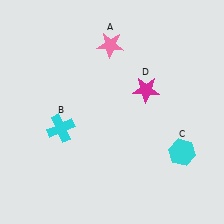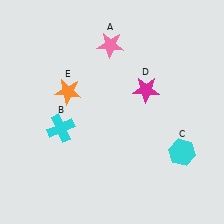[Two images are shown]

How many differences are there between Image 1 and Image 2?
There is 1 difference between the two images.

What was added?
An orange star (E) was added in Image 2.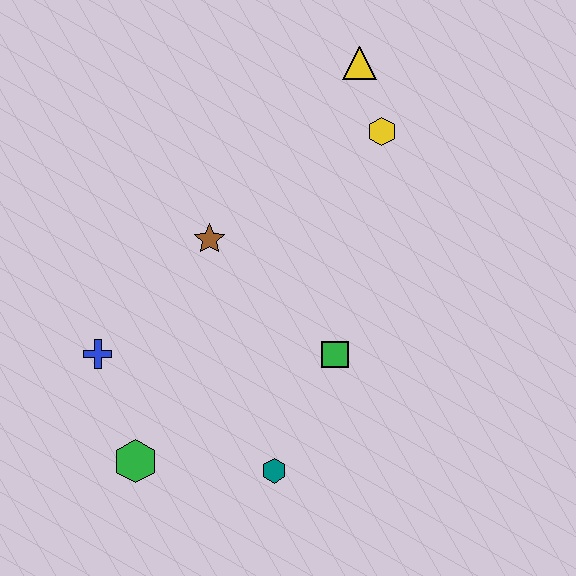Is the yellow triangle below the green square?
No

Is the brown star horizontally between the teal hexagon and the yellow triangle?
No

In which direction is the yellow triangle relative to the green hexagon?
The yellow triangle is above the green hexagon.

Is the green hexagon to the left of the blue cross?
No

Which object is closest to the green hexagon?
The blue cross is closest to the green hexagon.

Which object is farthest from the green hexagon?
The yellow triangle is farthest from the green hexagon.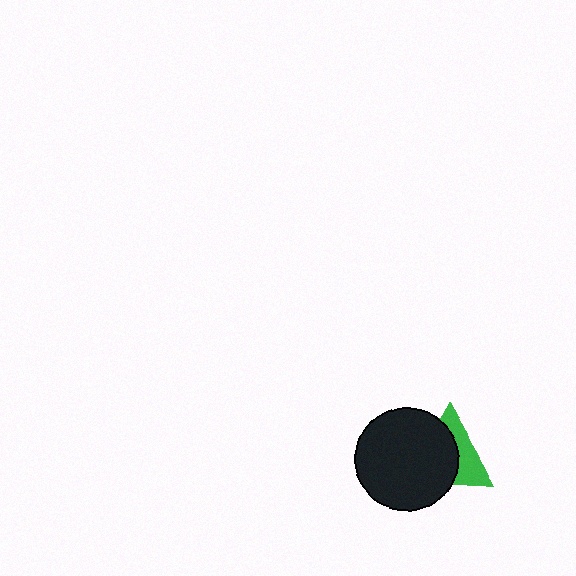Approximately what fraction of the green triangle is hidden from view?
Roughly 58% of the green triangle is hidden behind the black circle.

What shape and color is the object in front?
The object in front is a black circle.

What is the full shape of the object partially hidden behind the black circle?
The partially hidden object is a green triangle.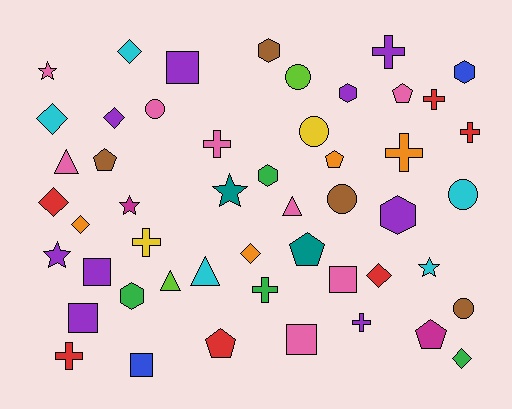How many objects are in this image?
There are 50 objects.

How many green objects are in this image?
There are 4 green objects.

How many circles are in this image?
There are 6 circles.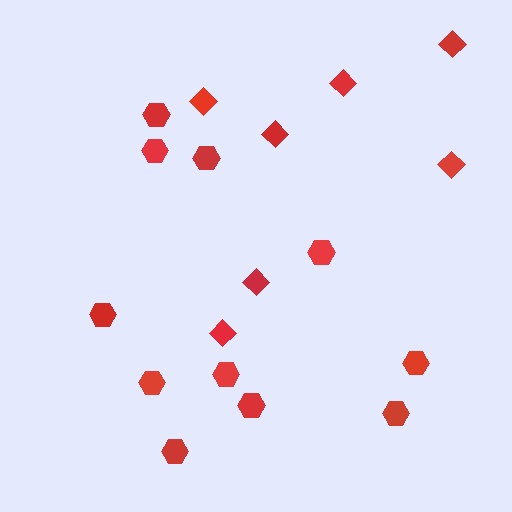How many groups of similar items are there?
There are 2 groups: one group of hexagons (11) and one group of diamonds (7).